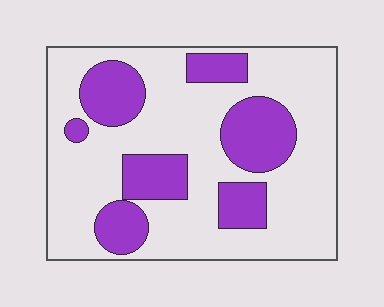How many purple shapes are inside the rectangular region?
7.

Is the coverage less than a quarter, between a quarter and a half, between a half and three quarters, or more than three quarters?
Between a quarter and a half.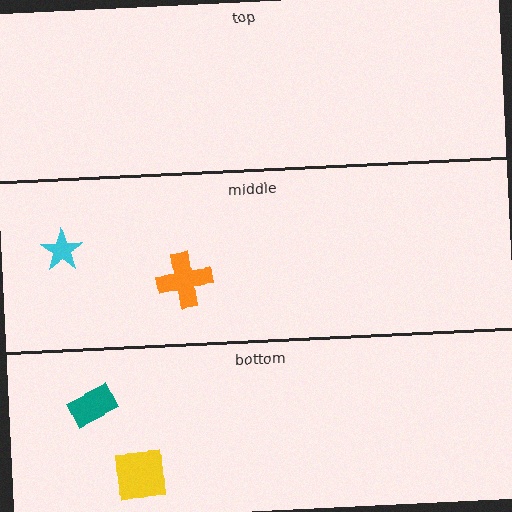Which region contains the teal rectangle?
The bottom region.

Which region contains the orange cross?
The middle region.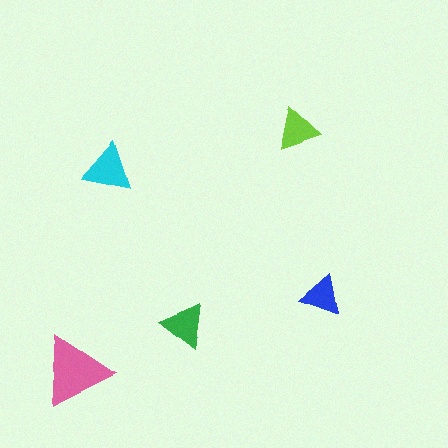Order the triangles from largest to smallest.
the pink one, the cyan one, the green one, the lime one, the blue one.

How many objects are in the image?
There are 5 objects in the image.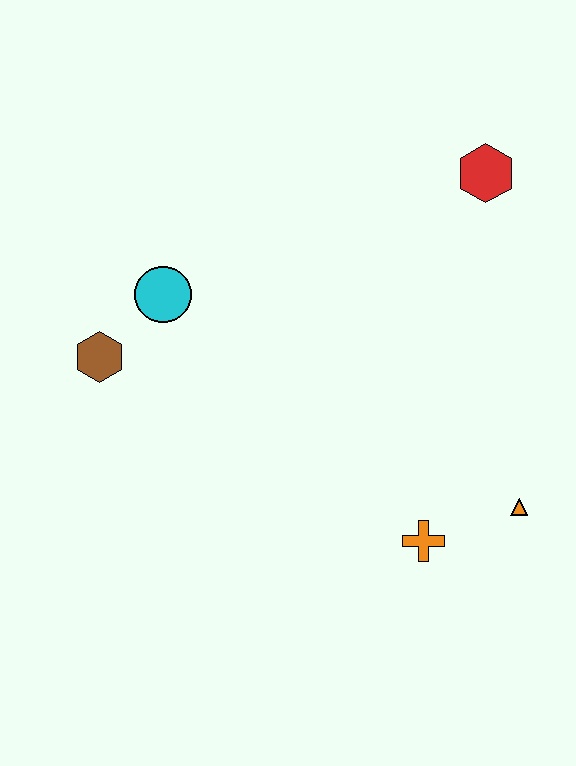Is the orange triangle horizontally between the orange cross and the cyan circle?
No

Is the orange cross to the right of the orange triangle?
No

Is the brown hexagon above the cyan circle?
No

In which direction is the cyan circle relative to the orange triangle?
The cyan circle is to the left of the orange triangle.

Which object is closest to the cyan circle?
The brown hexagon is closest to the cyan circle.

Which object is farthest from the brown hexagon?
The orange triangle is farthest from the brown hexagon.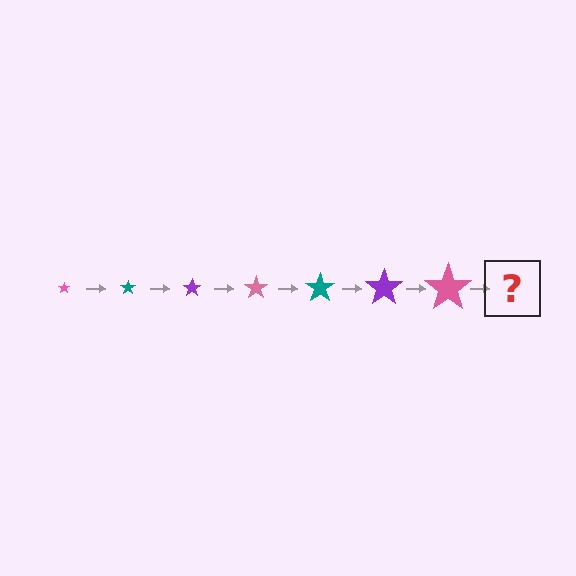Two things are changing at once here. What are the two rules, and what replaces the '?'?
The two rules are that the star grows larger each step and the color cycles through pink, teal, and purple. The '?' should be a teal star, larger than the previous one.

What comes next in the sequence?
The next element should be a teal star, larger than the previous one.